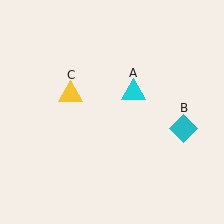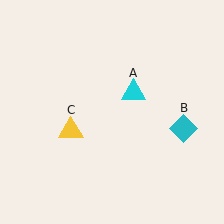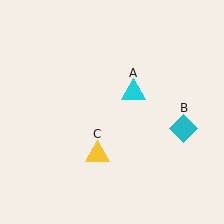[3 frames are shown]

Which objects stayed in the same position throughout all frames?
Cyan triangle (object A) and cyan diamond (object B) remained stationary.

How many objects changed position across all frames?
1 object changed position: yellow triangle (object C).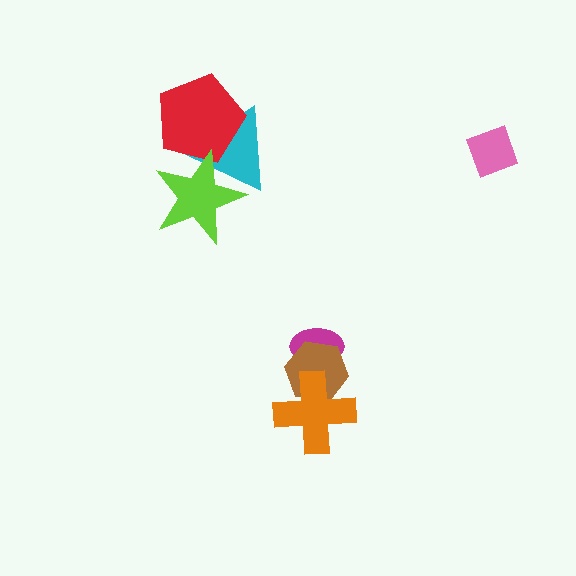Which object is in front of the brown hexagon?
The orange cross is in front of the brown hexagon.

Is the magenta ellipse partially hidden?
Yes, it is partially covered by another shape.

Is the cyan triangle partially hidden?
Yes, it is partially covered by another shape.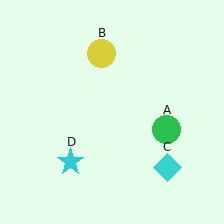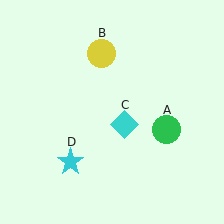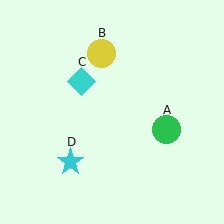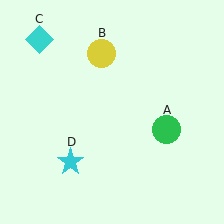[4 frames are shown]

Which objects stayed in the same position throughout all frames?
Green circle (object A) and yellow circle (object B) and cyan star (object D) remained stationary.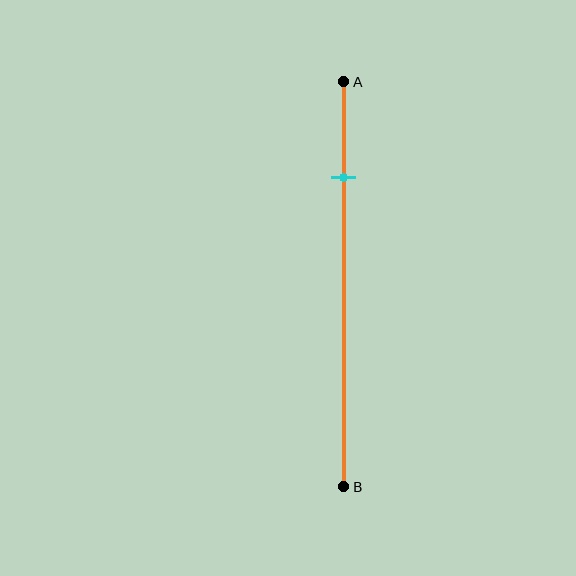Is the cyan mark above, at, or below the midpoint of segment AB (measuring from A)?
The cyan mark is above the midpoint of segment AB.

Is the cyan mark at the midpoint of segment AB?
No, the mark is at about 25% from A, not at the 50% midpoint.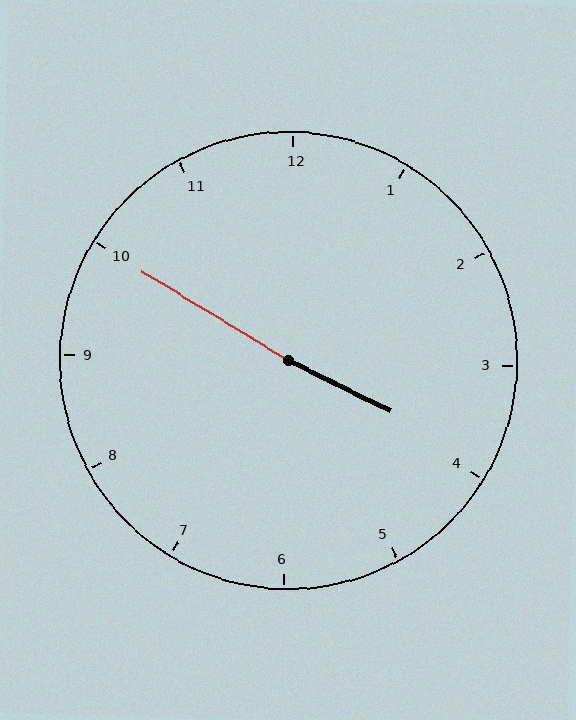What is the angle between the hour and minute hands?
Approximately 175 degrees.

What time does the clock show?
3:50.